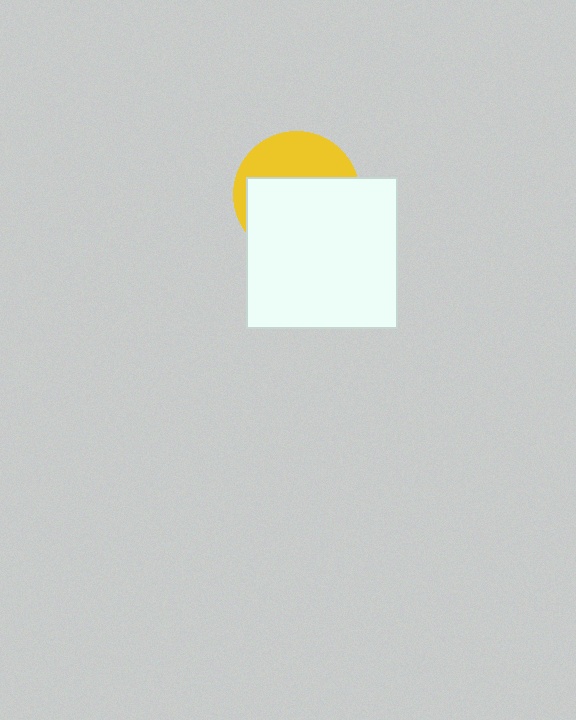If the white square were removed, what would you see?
You would see the complete yellow circle.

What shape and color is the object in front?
The object in front is a white square.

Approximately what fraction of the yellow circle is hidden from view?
Roughly 63% of the yellow circle is hidden behind the white square.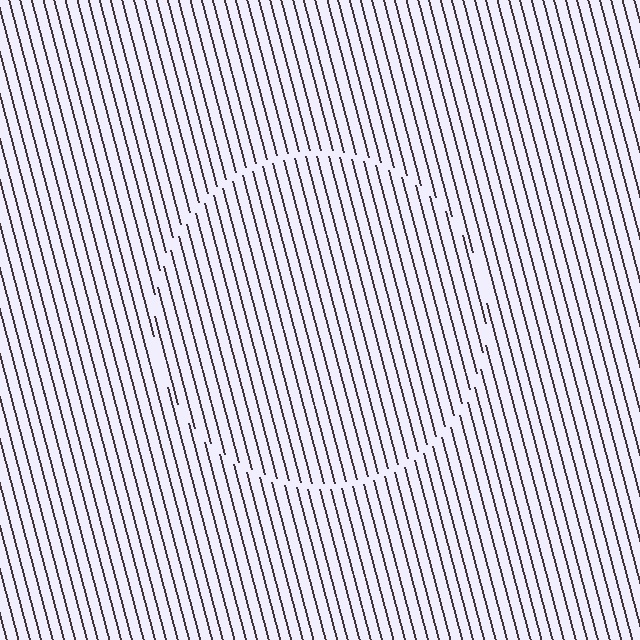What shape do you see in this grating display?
An illusory circle. The interior of the shape contains the same grating, shifted by half a period — the contour is defined by the phase discontinuity where line-ends from the inner and outer gratings abut.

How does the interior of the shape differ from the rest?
The interior of the shape contains the same grating, shifted by half a period — the contour is defined by the phase discontinuity where line-ends from the inner and outer gratings abut.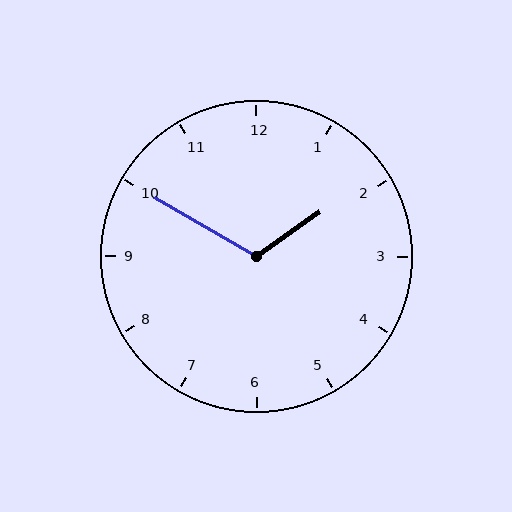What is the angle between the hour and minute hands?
Approximately 115 degrees.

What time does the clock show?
1:50.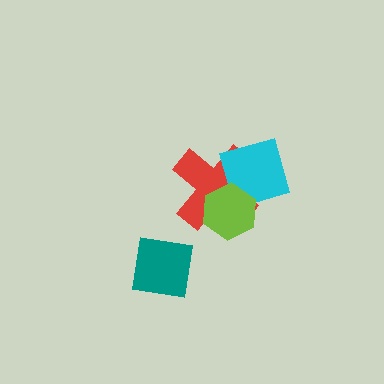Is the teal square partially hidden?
No, no other shape covers it.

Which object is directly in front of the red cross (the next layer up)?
The cyan diamond is directly in front of the red cross.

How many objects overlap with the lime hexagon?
2 objects overlap with the lime hexagon.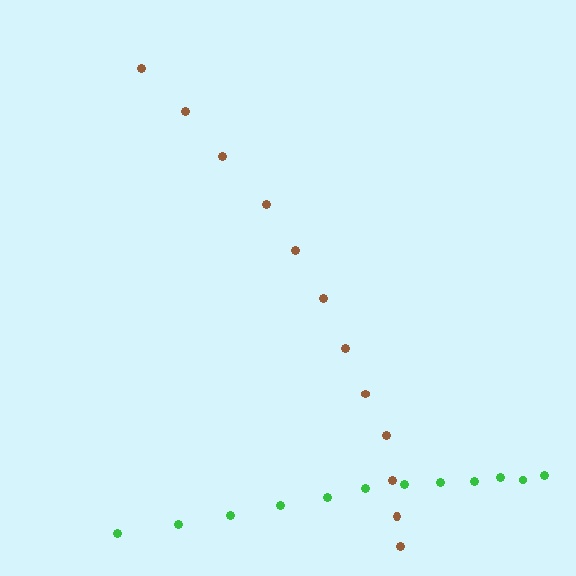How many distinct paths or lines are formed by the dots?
There are 2 distinct paths.